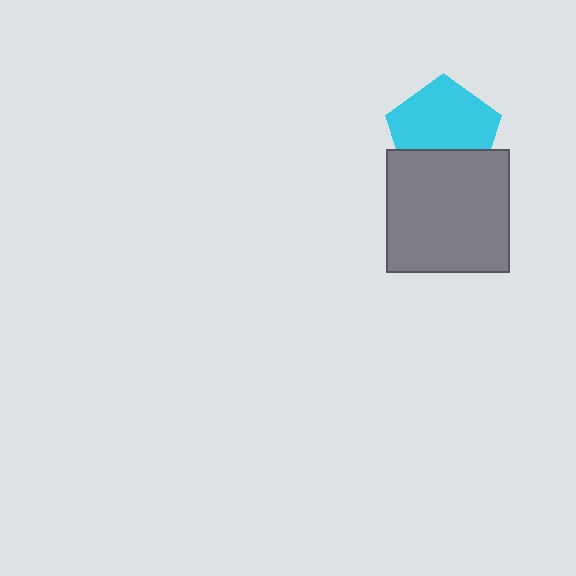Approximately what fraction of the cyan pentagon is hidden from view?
Roughly 32% of the cyan pentagon is hidden behind the gray square.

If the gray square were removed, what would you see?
You would see the complete cyan pentagon.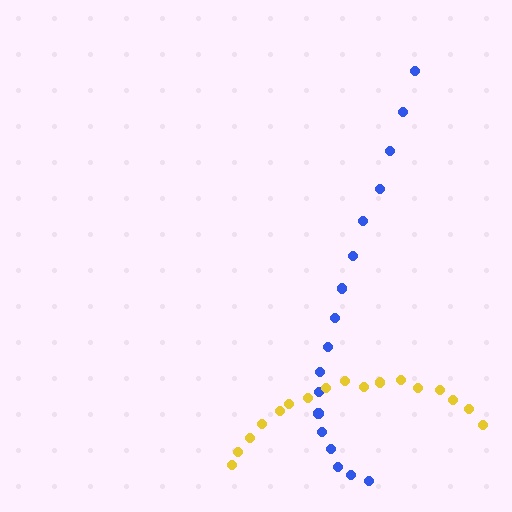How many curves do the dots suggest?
There are 2 distinct paths.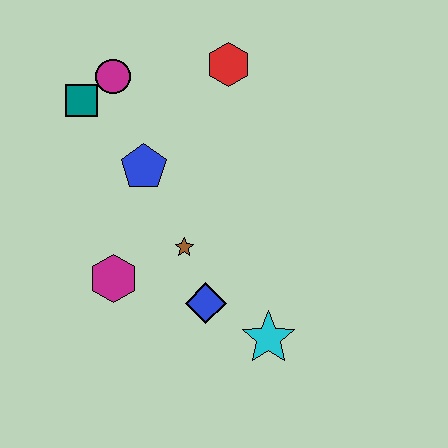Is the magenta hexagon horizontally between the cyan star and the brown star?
No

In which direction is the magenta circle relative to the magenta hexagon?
The magenta circle is above the magenta hexagon.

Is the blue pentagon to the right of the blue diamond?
No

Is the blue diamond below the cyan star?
No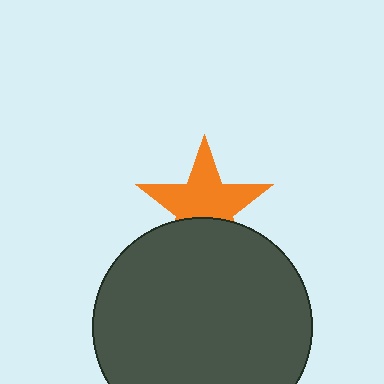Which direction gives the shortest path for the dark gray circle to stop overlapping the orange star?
Moving down gives the shortest separation.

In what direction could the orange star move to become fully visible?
The orange star could move up. That would shift it out from behind the dark gray circle entirely.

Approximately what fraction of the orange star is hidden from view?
Roughly 34% of the orange star is hidden behind the dark gray circle.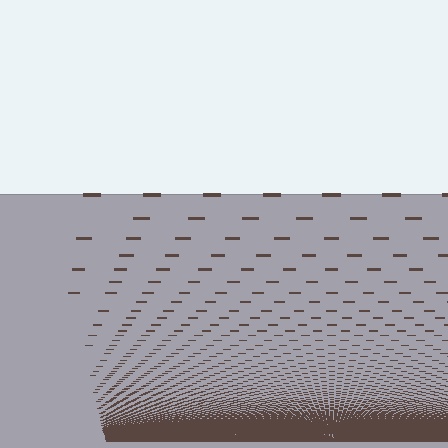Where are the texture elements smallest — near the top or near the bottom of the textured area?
Near the bottom.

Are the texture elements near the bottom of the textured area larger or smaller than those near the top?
Smaller. The gradient is inverted — elements near the bottom are smaller and denser.